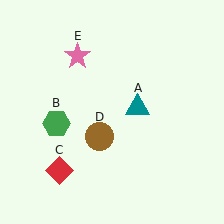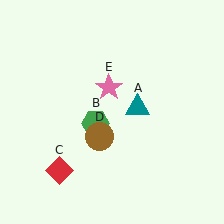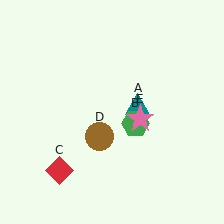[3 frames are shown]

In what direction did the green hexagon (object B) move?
The green hexagon (object B) moved right.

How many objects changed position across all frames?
2 objects changed position: green hexagon (object B), pink star (object E).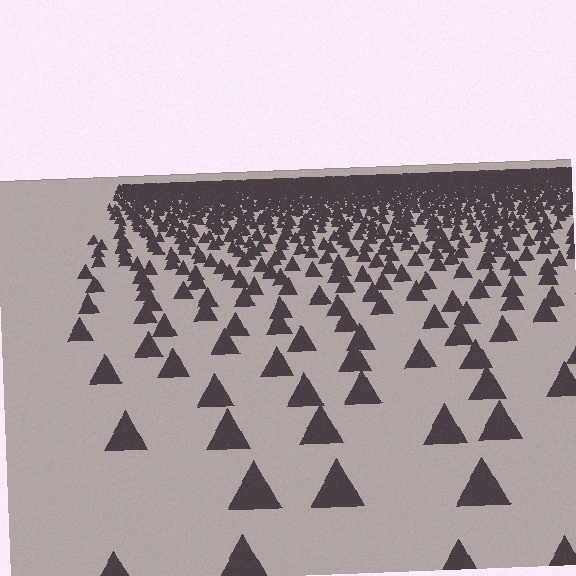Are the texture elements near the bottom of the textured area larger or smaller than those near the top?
Larger. Near the bottom, elements are closer to the viewer and appear at a bigger on-screen size.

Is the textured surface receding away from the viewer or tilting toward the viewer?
The surface is receding away from the viewer. Texture elements get smaller and denser toward the top.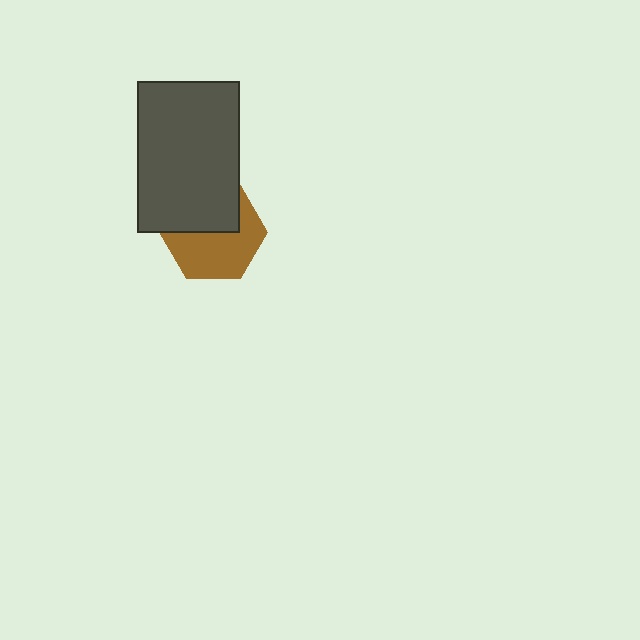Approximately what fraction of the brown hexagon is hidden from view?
Roughly 42% of the brown hexagon is hidden behind the dark gray rectangle.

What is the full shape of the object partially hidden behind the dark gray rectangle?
The partially hidden object is a brown hexagon.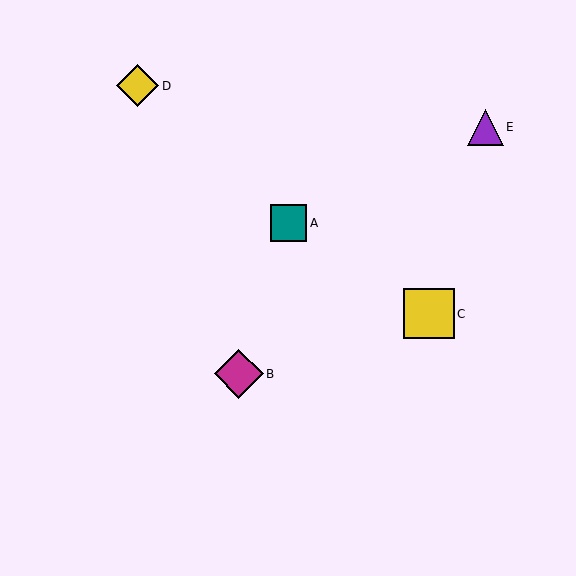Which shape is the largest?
The yellow square (labeled C) is the largest.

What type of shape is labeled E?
Shape E is a purple triangle.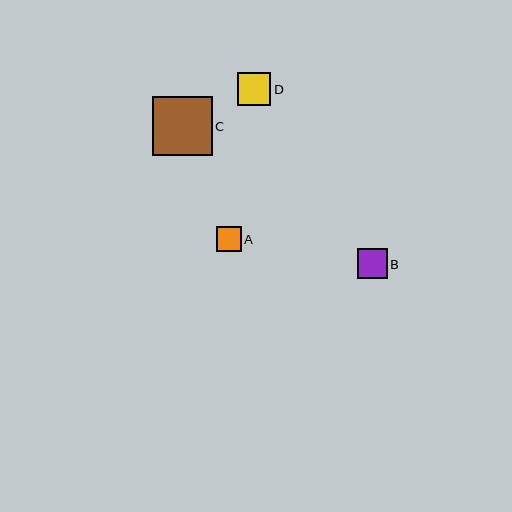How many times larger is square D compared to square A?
Square D is approximately 1.3 times the size of square A.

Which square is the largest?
Square C is the largest with a size of approximately 59 pixels.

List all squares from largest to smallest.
From largest to smallest: C, D, B, A.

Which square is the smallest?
Square A is the smallest with a size of approximately 25 pixels.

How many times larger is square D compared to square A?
Square D is approximately 1.3 times the size of square A.